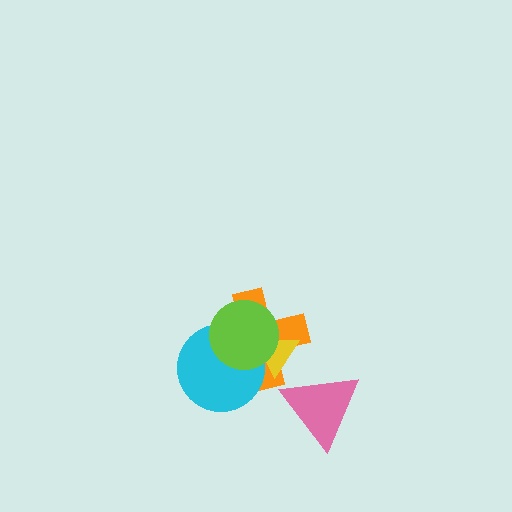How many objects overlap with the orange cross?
3 objects overlap with the orange cross.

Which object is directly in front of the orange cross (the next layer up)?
The yellow triangle is directly in front of the orange cross.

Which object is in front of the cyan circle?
The lime circle is in front of the cyan circle.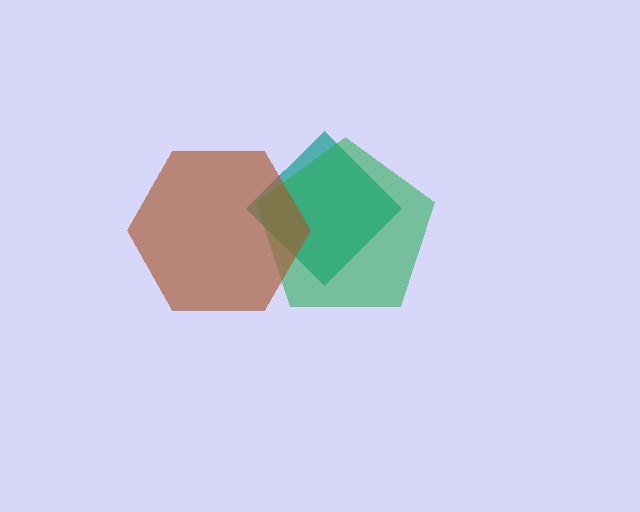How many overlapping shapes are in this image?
There are 3 overlapping shapes in the image.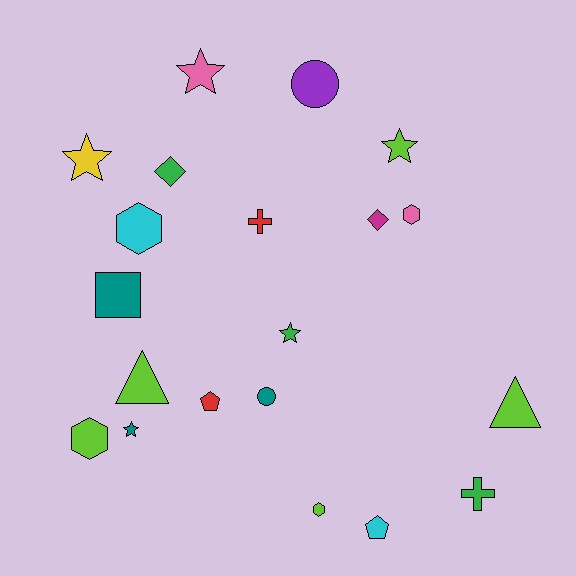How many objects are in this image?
There are 20 objects.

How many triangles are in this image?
There are 2 triangles.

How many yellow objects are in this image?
There is 1 yellow object.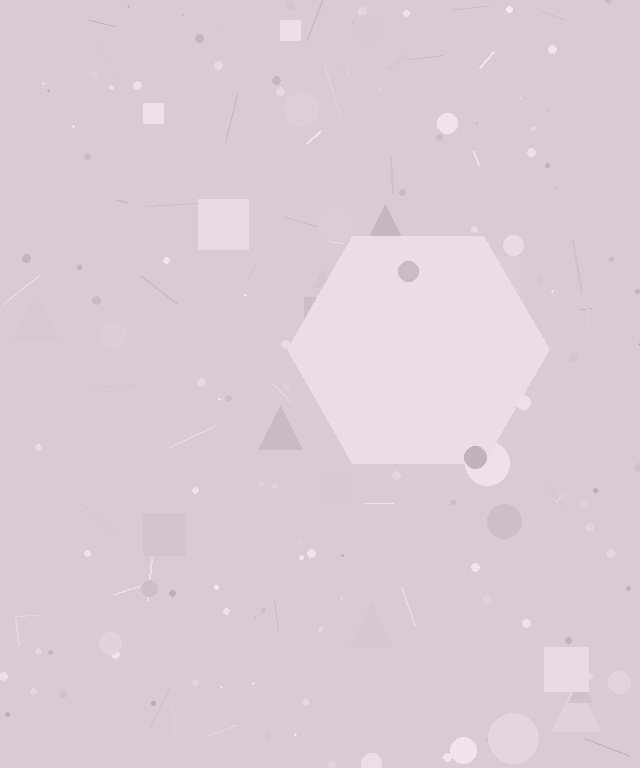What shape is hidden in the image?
A hexagon is hidden in the image.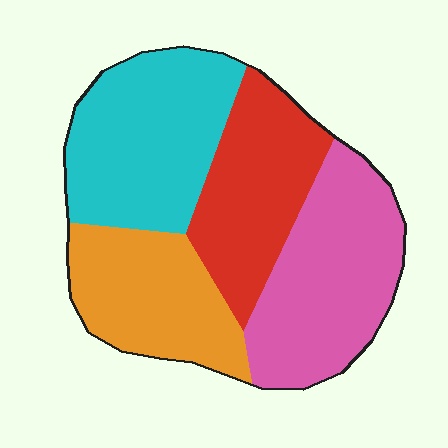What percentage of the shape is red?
Red takes up about one fifth (1/5) of the shape.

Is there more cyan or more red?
Cyan.